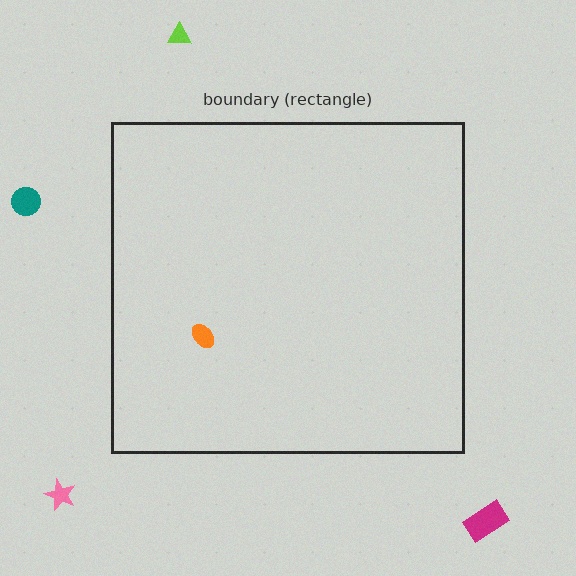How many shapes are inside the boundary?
1 inside, 4 outside.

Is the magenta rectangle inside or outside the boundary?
Outside.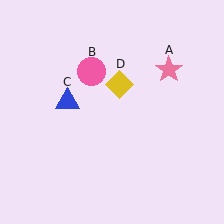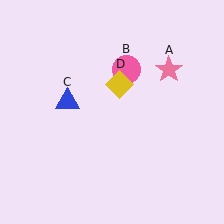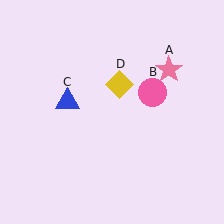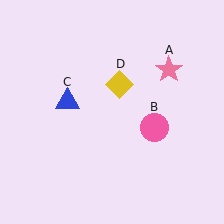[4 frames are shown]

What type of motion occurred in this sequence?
The pink circle (object B) rotated clockwise around the center of the scene.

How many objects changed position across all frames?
1 object changed position: pink circle (object B).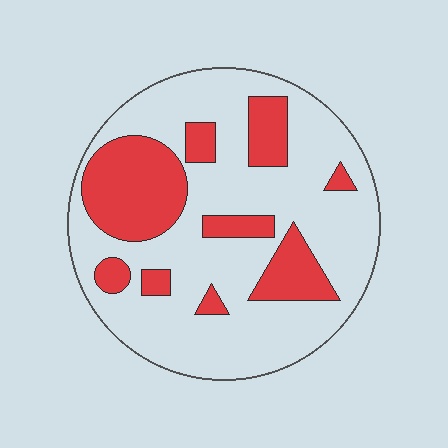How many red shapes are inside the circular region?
9.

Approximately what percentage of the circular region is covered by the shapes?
Approximately 30%.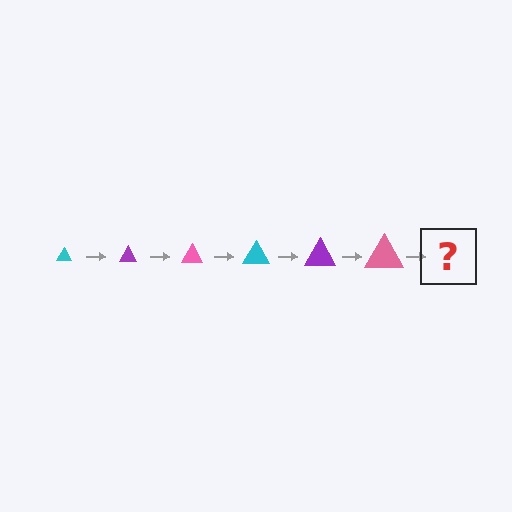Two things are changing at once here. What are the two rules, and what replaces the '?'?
The two rules are that the triangle grows larger each step and the color cycles through cyan, purple, and pink. The '?' should be a cyan triangle, larger than the previous one.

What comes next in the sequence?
The next element should be a cyan triangle, larger than the previous one.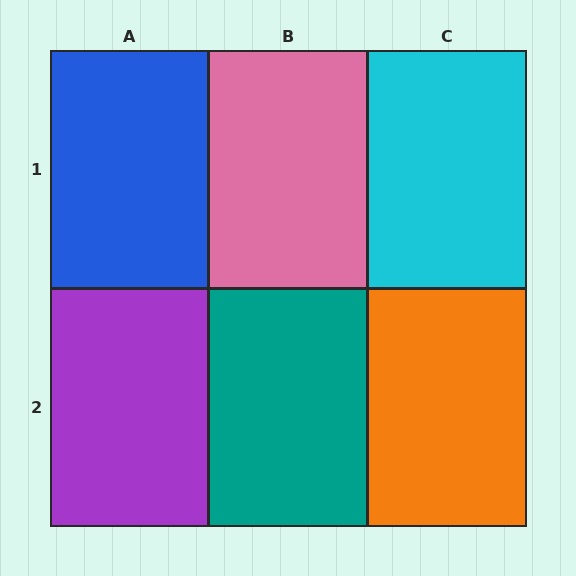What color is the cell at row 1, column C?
Cyan.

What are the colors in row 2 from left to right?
Purple, teal, orange.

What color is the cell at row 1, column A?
Blue.